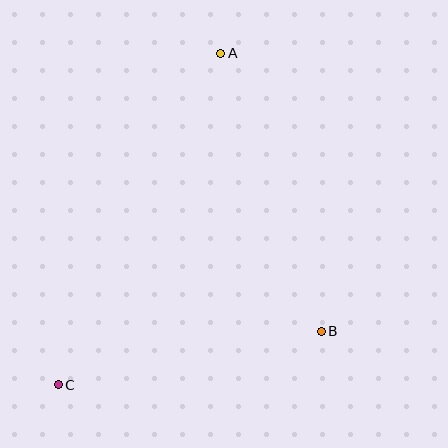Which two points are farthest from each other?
Points A and C are farthest from each other.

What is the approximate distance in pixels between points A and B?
The distance between A and B is approximately 295 pixels.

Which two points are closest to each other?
Points B and C are closest to each other.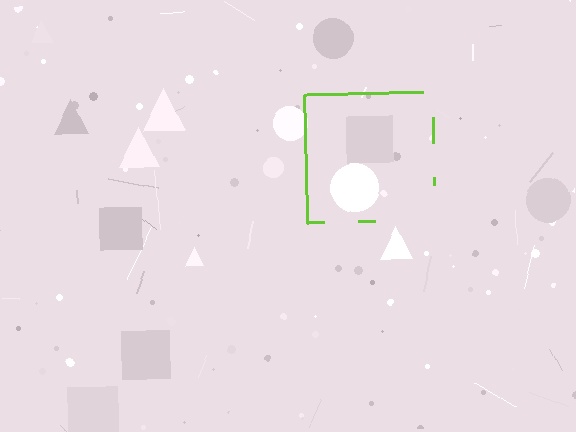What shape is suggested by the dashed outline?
The dashed outline suggests a square.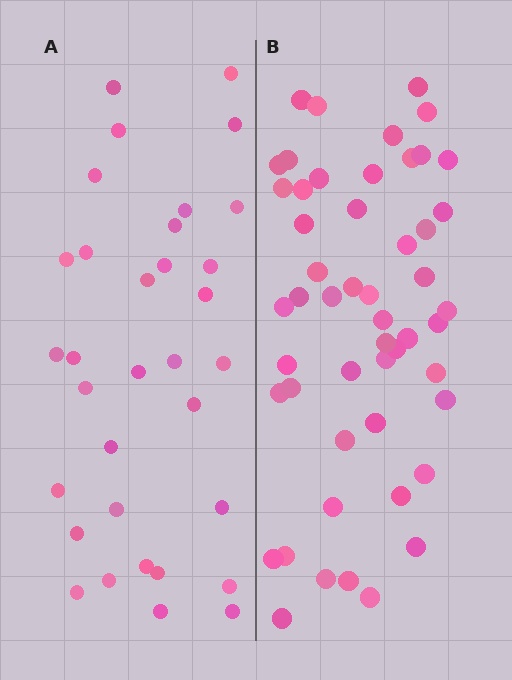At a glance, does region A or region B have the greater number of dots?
Region B (the right region) has more dots.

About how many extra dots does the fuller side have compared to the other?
Region B has approximately 20 more dots than region A.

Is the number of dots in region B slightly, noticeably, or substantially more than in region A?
Region B has substantially more. The ratio is roughly 1.5 to 1.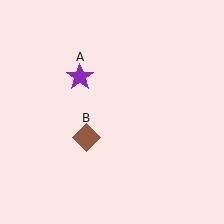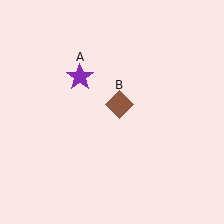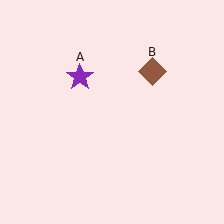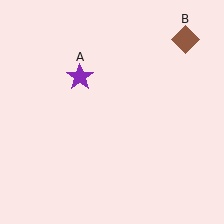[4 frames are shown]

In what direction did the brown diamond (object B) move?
The brown diamond (object B) moved up and to the right.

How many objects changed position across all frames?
1 object changed position: brown diamond (object B).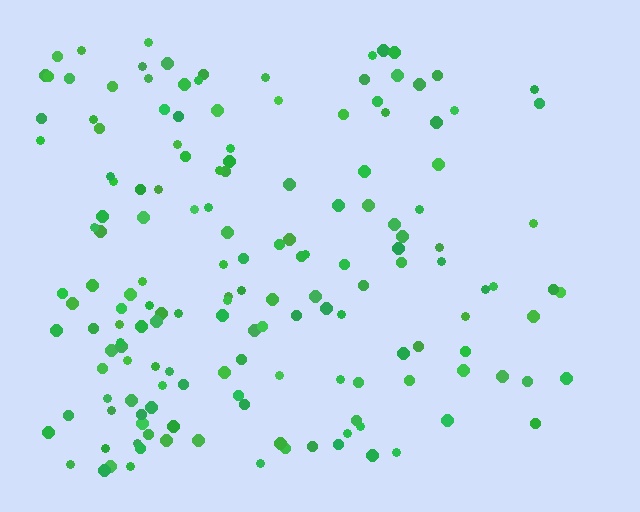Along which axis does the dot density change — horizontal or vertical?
Horizontal.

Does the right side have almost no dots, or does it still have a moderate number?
Still a moderate number, just noticeably fewer than the left.